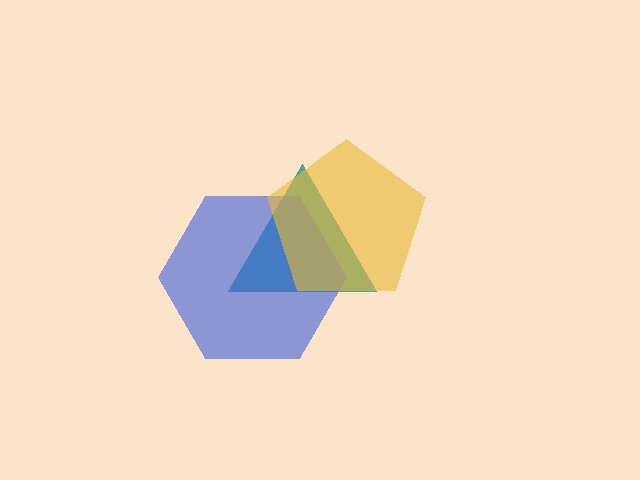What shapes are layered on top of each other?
The layered shapes are: a teal triangle, a blue hexagon, a yellow pentagon.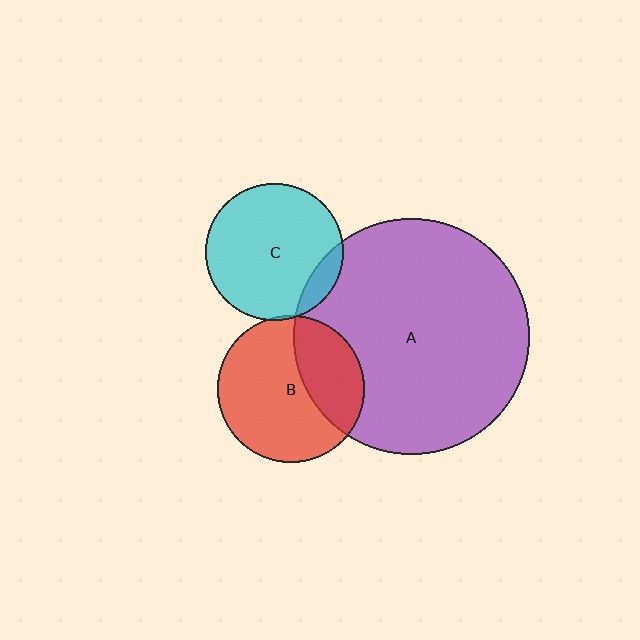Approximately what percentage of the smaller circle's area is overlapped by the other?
Approximately 5%.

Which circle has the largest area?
Circle A (purple).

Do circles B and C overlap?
Yes.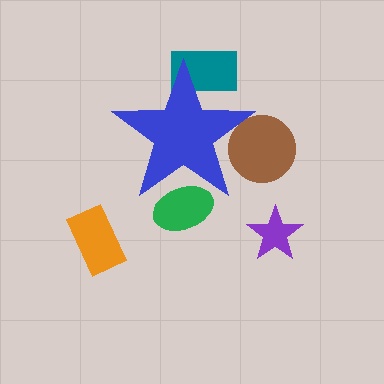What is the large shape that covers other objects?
A blue star.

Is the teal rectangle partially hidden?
Yes, the teal rectangle is partially hidden behind the blue star.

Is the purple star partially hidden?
No, the purple star is fully visible.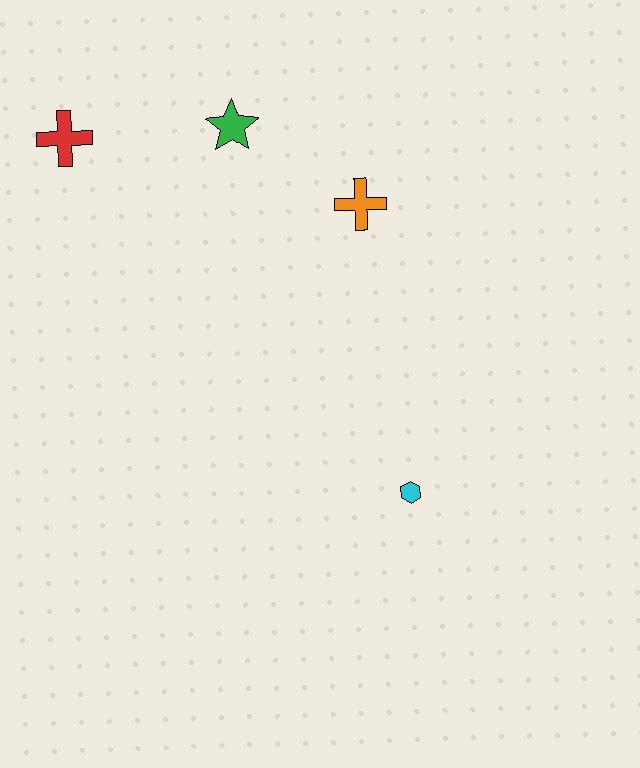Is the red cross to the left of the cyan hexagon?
Yes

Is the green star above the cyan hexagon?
Yes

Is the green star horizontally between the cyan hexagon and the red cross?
Yes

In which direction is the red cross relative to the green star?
The red cross is to the left of the green star.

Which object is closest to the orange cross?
The green star is closest to the orange cross.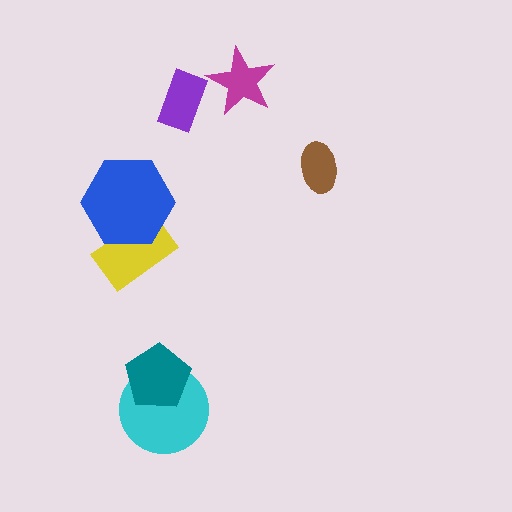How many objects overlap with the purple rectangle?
0 objects overlap with the purple rectangle.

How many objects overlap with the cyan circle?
1 object overlaps with the cyan circle.